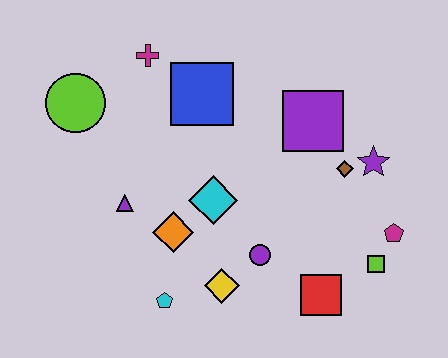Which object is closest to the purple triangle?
The orange diamond is closest to the purple triangle.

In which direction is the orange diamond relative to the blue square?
The orange diamond is below the blue square.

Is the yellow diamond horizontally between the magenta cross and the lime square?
Yes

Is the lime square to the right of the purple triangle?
Yes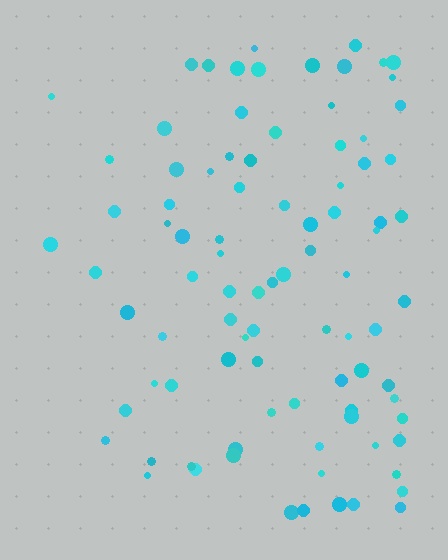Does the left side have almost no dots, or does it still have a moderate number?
Still a moderate number, just noticeably fewer than the right.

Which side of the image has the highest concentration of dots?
The right.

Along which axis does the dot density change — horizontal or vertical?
Horizontal.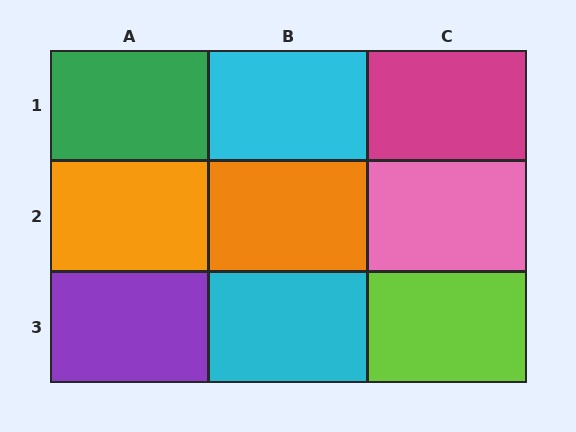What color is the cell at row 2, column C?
Pink.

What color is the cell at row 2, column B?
Orange.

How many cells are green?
1 cell is green.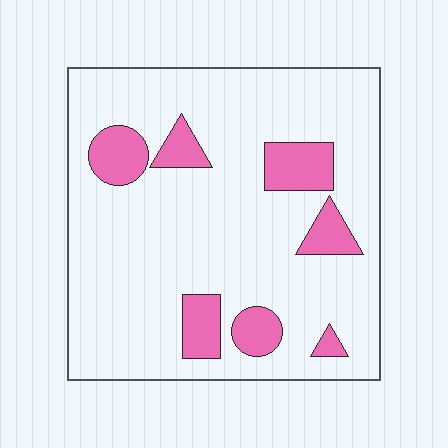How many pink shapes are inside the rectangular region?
7.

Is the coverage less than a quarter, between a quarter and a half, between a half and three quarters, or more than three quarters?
Less than a quarter.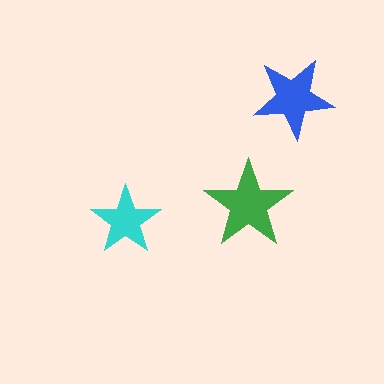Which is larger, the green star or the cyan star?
The green one.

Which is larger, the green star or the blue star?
The green one.